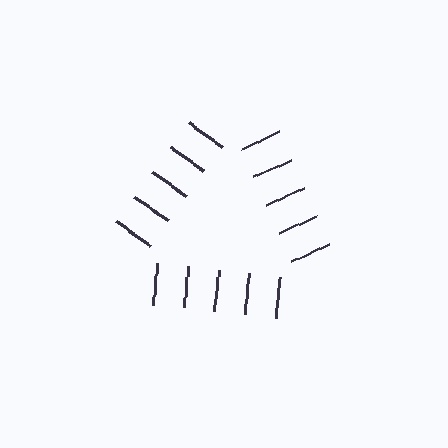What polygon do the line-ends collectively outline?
An illusory triangle — the line segments terminate on its edges but no continuous stroke is drawn.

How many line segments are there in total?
15 — 5 along each of the 3 edges.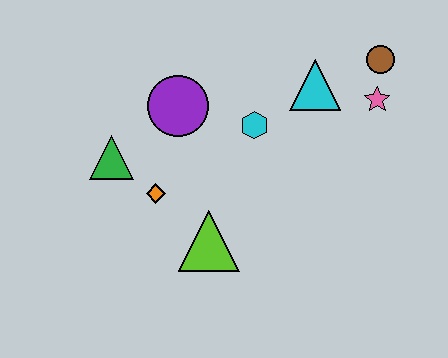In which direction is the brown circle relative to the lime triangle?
The brown circle is above the lime triangle.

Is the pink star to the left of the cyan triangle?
No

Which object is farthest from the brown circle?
The green triangle is farthest from the brown circle.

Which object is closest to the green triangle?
The orange diamond is closest to the green triangle.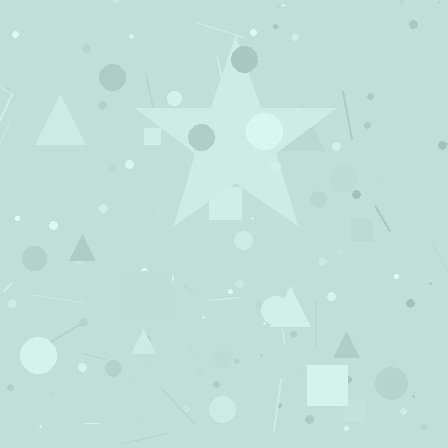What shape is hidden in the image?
A star is hidden in the image.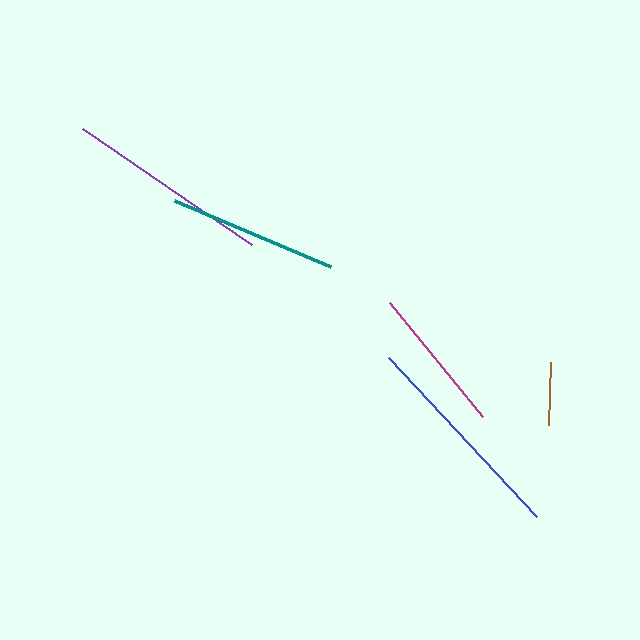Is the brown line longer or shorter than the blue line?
The blue line is longer than the brown line.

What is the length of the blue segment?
The blue segment is approximately 218 pixels long.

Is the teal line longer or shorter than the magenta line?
The teal line is longer than the magenta line.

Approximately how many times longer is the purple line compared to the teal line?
The purple line is approximately 1.2 times the length of the teal line.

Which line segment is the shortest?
The brown line is the shortest at approximately 63 pixels.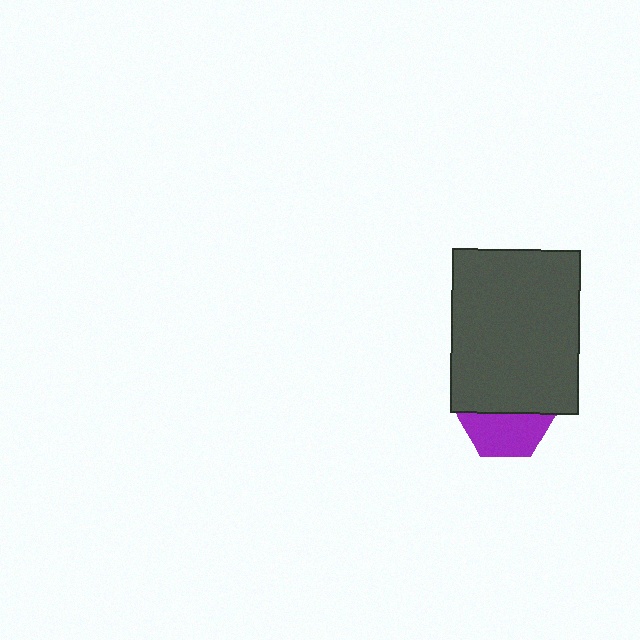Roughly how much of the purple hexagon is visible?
About half of it is visible (roughly 47%).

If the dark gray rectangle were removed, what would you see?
You would see the complete purple hexagon.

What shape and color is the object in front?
The object in front is a dark gray rectangle.